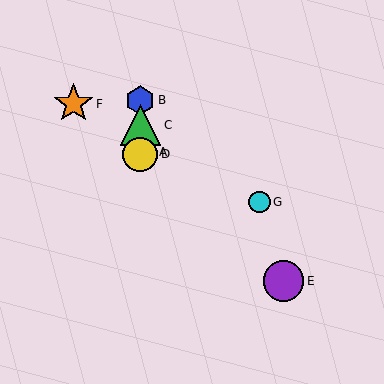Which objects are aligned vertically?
Objects A, B, C, D are aligned vertically.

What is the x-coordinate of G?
Object G is at x≈259.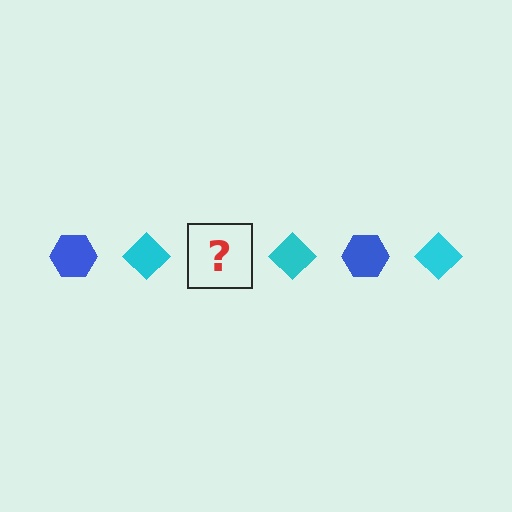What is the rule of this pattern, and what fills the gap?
The rule is that the pattern alternates between blue hexagon and cyan diamond. The gap should be filled with a blue hexagon.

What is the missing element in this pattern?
The missing element is a blue hexagon.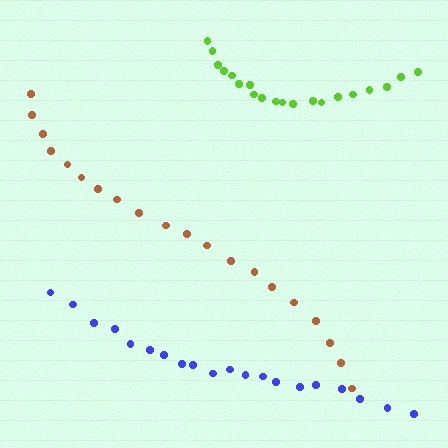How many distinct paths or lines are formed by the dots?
There are 3 distinct paths.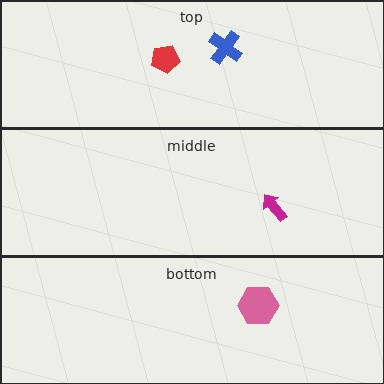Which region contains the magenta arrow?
The middle region.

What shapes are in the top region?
The blue cross, the red pentagon.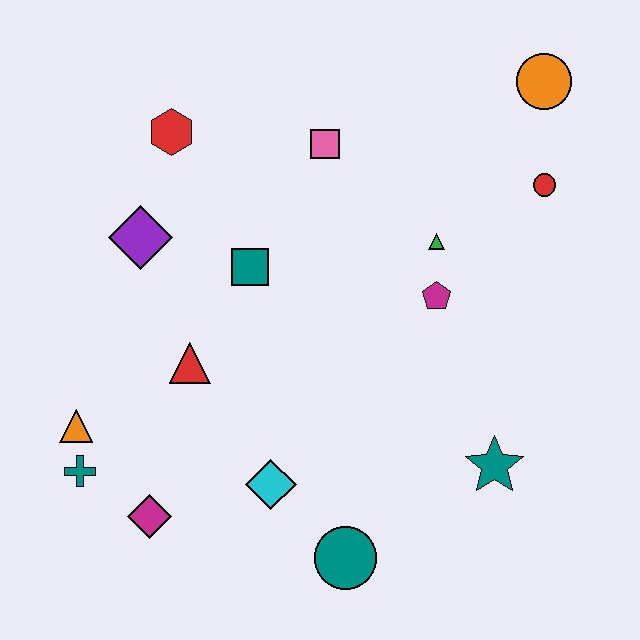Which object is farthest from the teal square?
The orange circle is farthest from the teal square.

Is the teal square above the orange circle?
No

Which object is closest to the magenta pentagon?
The green triangle is closest to the magenta pentagon.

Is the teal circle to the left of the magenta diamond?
No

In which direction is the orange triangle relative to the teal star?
The orange triangle is to the left of the teal star.